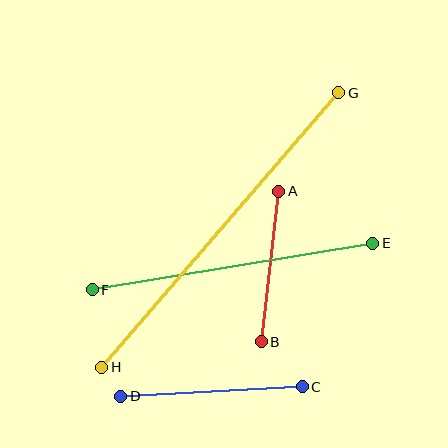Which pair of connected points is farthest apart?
Points G and H are farthest apart.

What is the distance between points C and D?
The distance is approximately 182 pixels.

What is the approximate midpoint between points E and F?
The midpoint is at approximately (232, 267) pixels.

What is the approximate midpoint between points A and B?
The midpoint is at approximately (270, 266) pixels.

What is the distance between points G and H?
The distance is approximately 363 pixels.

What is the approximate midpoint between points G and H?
The midpoint is at approximately (220, 230) pixels.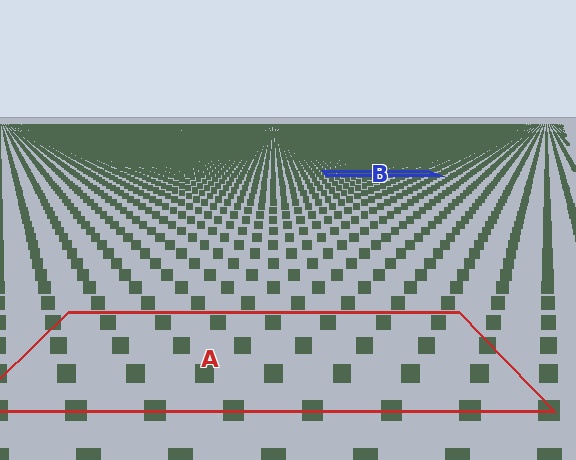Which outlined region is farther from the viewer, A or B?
Region B is farther from the viewer — the texture elements inside it appear smaller and more densely packed.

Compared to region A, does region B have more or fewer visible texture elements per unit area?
Region B has more texture elements per unit area — they are packed more densely because it is farther away.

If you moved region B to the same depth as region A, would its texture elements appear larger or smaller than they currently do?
They would appear larger. At a closer depth, the same texture elements are projected at a bigger on-screen size.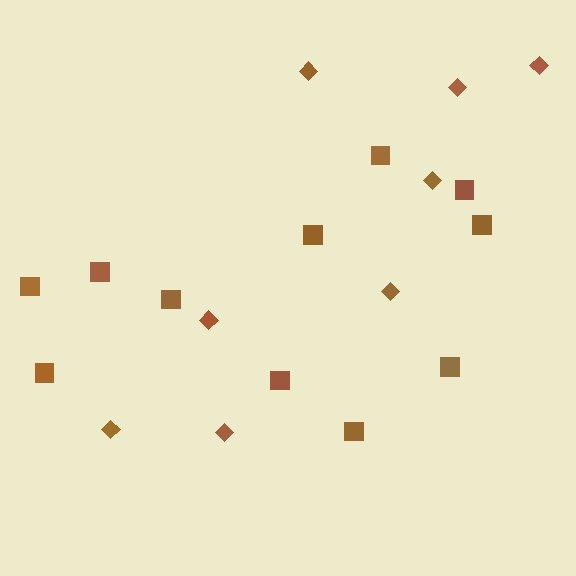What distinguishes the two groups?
There are 2 groups: one group of diamonds (8) and one group of squares (11).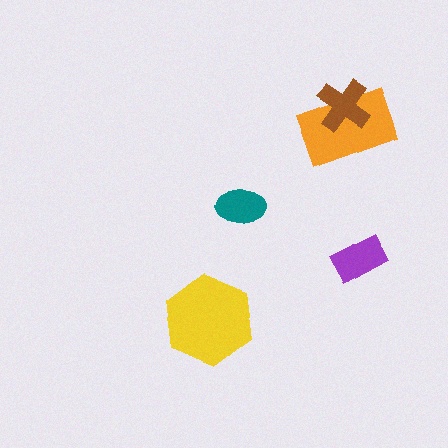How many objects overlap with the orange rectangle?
1 object overlaps with the orange rectangle.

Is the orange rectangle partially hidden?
Yes, it is partially covered by another shape.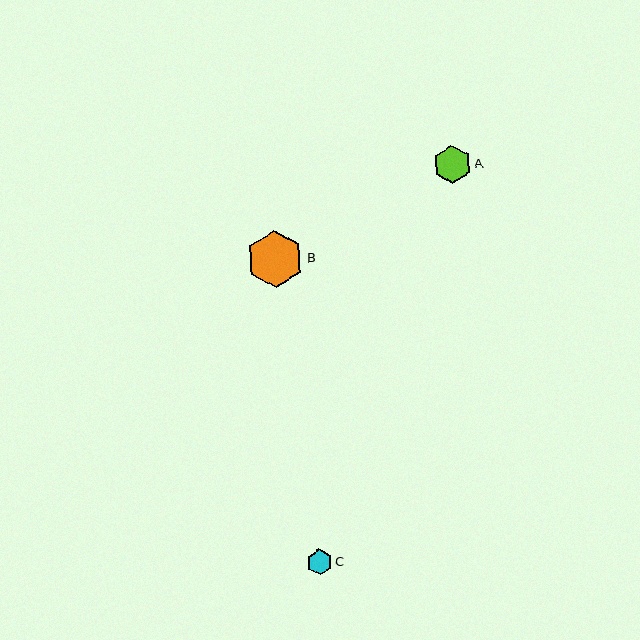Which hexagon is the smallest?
Hexagon C is the smallest with a size of approximately 25 pixels.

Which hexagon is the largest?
Hexagon B is the largest with a size of approximately 57 pixels.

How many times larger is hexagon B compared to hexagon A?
Hexagon B is approximately 1.5 times the size of hexagon A.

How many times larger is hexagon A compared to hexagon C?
Hexagon A is approximately 1.5 times the size of hexagon C.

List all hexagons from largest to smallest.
From largest to smallest: B, A, C.